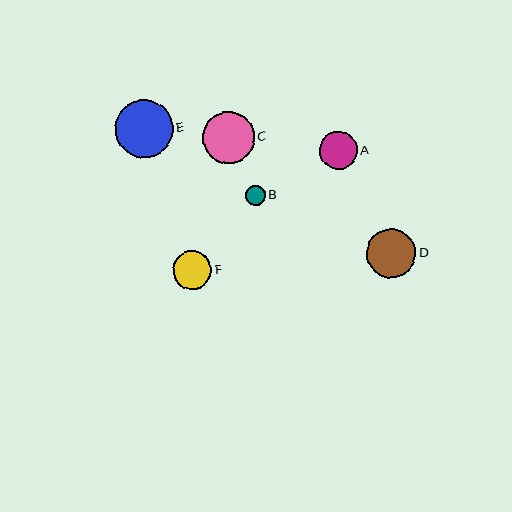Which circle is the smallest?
Circle B is the smallest with a size of approximately 20 pixels.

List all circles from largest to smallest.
From largest to smallest: E, C, D, F, A, B.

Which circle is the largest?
Circle E is the largest with a size of approximately 58 pixels.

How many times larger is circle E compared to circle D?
Circle E is approximately 1.2 times the size of circle D.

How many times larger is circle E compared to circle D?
Circle E is approximately 1.2 times the size of circle D.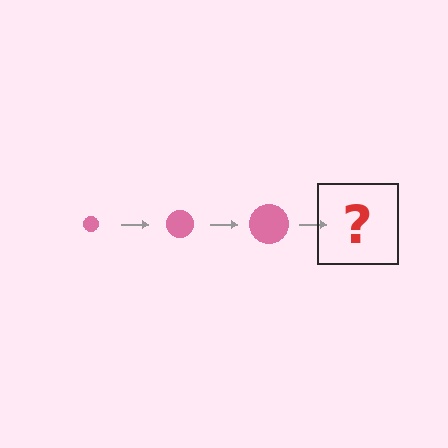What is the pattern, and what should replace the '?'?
The pattern is that the circle gets progressively larger each step. The '?' should be a pink circle, larger than the previous one.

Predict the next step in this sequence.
The next step is a pink circle, larger than the previous one.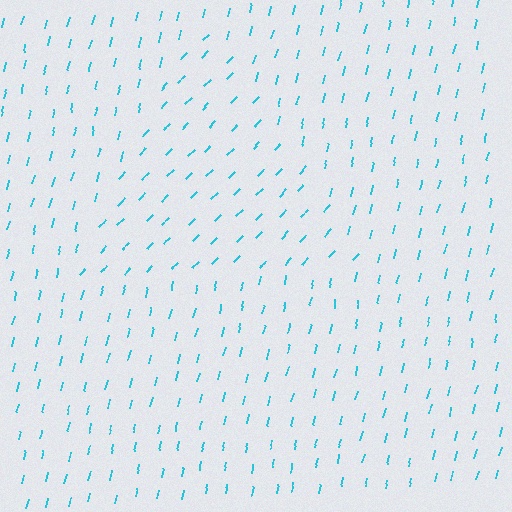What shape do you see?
I see a triangle.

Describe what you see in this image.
The image is filled with small cyan line segments. A triangle region in the image has lines oriented differently from the surrounding lines, creating a visible texture boundary.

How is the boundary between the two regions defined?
The boundary is defined purely by a change in line orientation (approximately 31 degrees difference). All lines are the same color and thickness.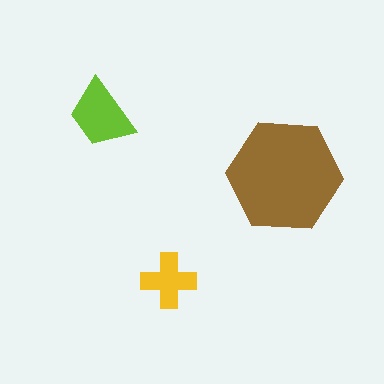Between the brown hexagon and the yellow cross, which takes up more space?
The brown hexagon.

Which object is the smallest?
The yellow cross.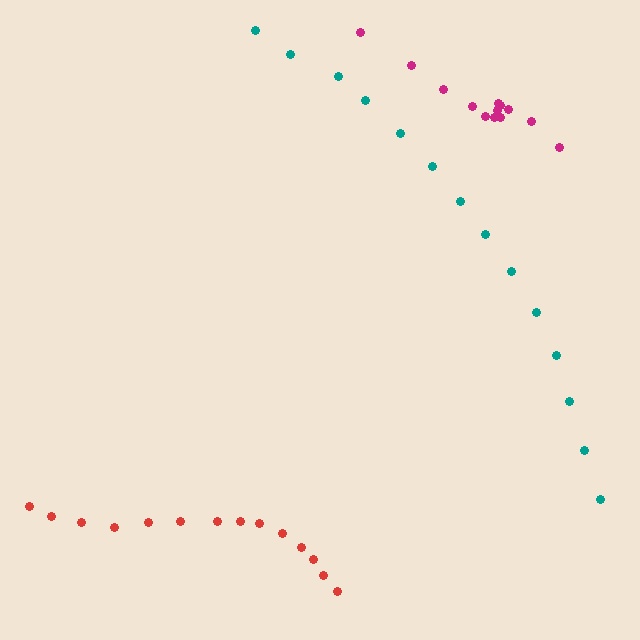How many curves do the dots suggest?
There are 3 distinct paths.